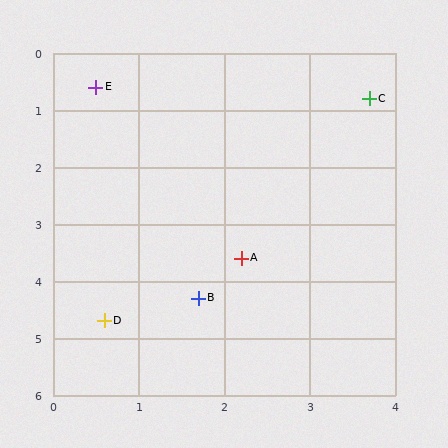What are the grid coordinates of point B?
Point B is at approximately (1.7, 4.3).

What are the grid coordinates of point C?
Point C is at approximately (3.7, 0.8).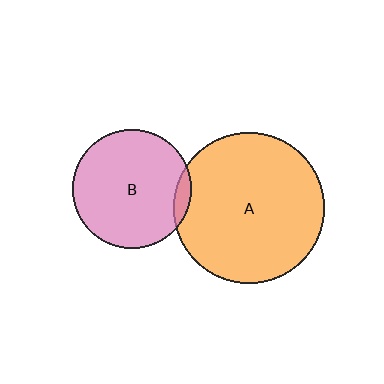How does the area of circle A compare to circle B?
Approximately 1.6 times.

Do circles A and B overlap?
Yes.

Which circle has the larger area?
Circle A (orange).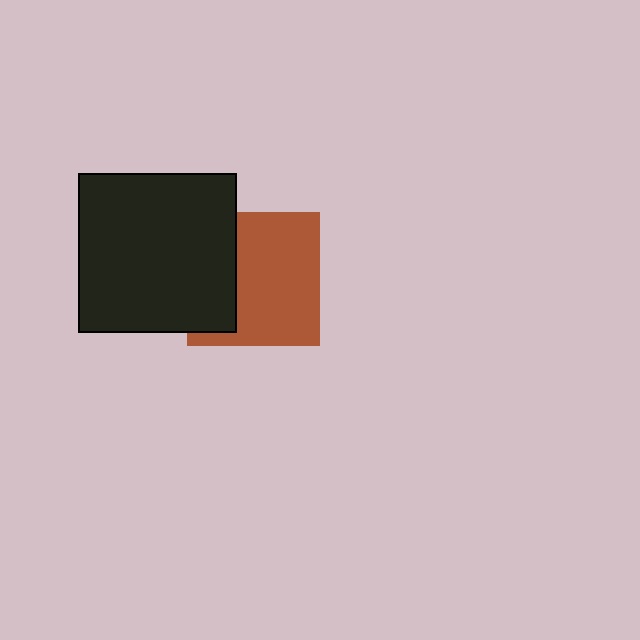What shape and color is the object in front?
The object in front is a black square.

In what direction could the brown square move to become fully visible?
The brown square could move right. That would shift it out from behind the black square entirely.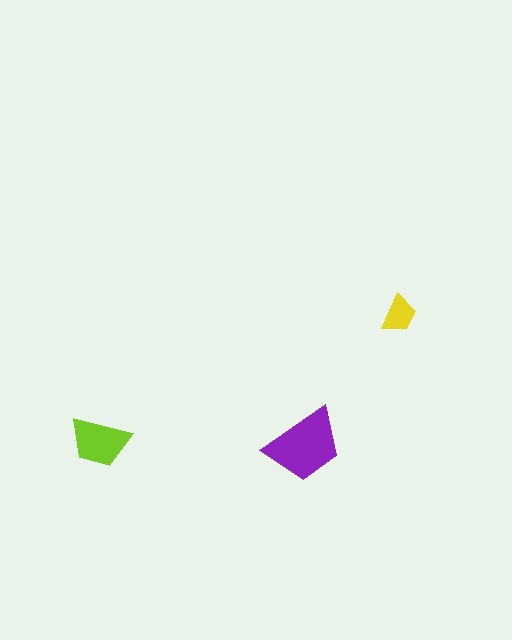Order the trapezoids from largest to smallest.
the purple one, the lime one, the yellow one.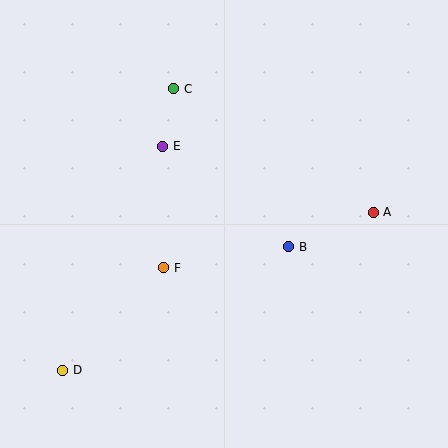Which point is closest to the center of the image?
Point B at (289, 247) is closest to the center.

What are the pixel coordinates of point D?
Point D is at (63, 370).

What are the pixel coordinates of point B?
Point B is at (289, 247).